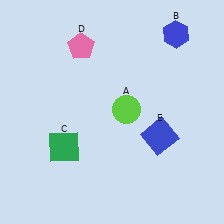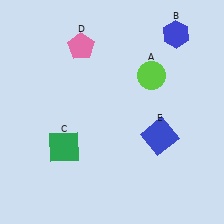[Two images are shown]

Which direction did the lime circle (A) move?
The lime circle (A) moved up.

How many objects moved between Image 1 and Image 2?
1 object moved between the two images.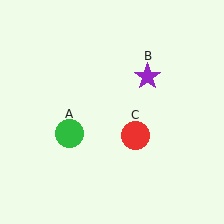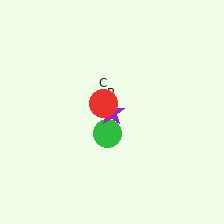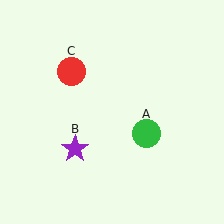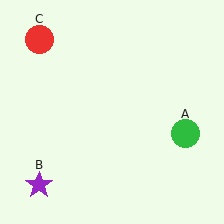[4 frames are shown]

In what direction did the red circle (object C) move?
The red circle (object C) moved up and to the left.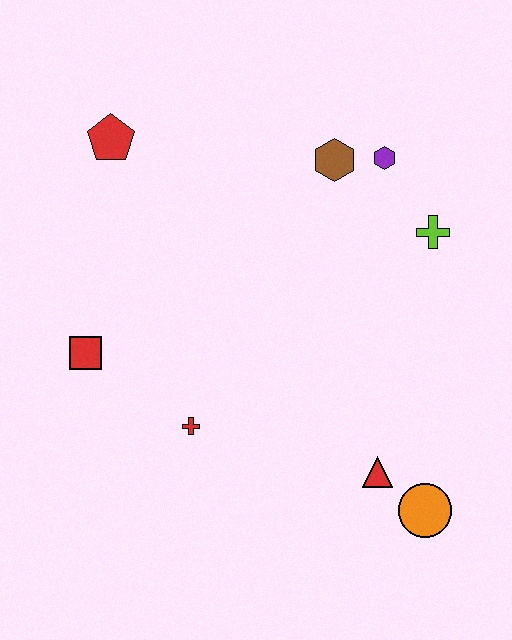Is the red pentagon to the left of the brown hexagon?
Yes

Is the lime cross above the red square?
Yes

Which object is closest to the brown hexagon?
The purple hexagon is closest to the brown hexagon.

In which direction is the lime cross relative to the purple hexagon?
The lime cross is below the purple hexagon.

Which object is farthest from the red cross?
The purple hexagon is farthest from the red cross.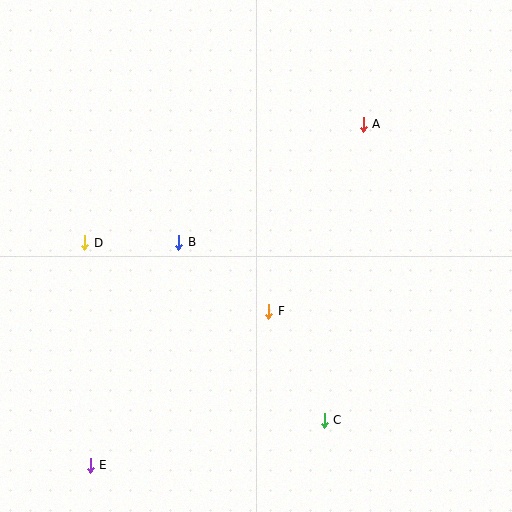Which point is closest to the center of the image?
Point F at (269, 311) is closest to the center.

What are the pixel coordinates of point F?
Point F is at (269, 311).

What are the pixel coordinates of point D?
Point D is at (85, 243).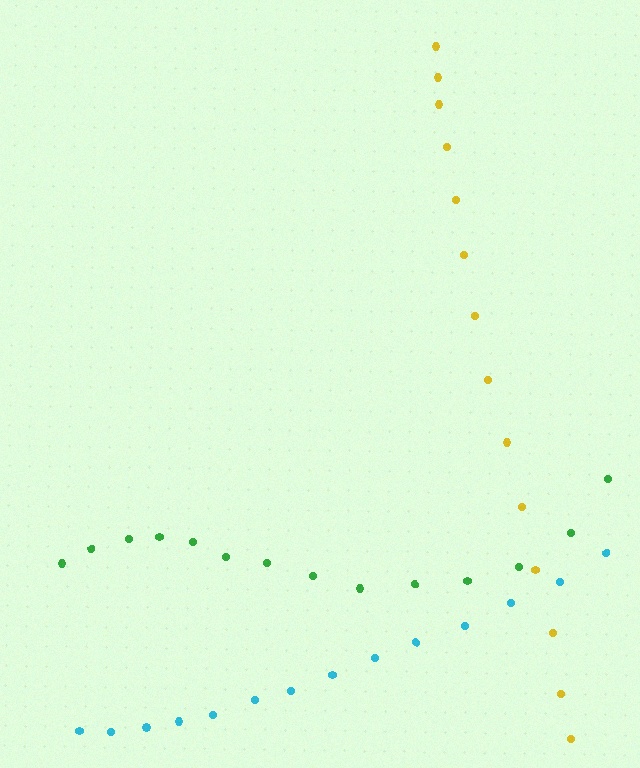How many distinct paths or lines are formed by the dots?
There are 3 distinct paths.